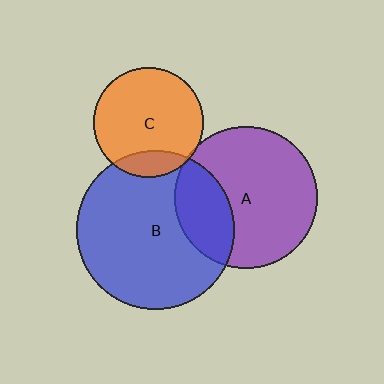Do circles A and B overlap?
Yes.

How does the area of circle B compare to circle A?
Approximately 1.2 times.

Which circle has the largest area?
Circle B (blue).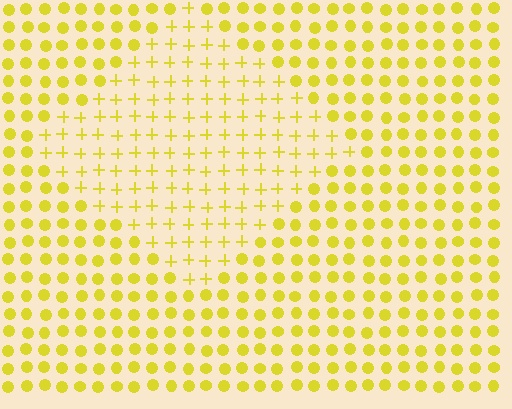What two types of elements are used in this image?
The image uses plus signs inside the diamond region and circles outside it.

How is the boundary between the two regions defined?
The boundary is defined by a change in element shape: plus signs inside vs. circles outside. All elements share the same color and spacing.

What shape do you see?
I see a diamond.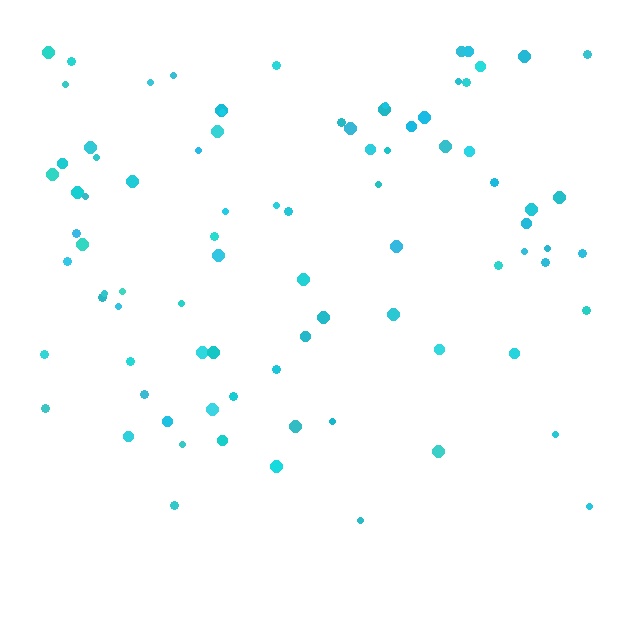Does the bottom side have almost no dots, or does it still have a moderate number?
Still a moderate number, just noticeably fewer than the top.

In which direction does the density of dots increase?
From bottom to top, with the top side densest.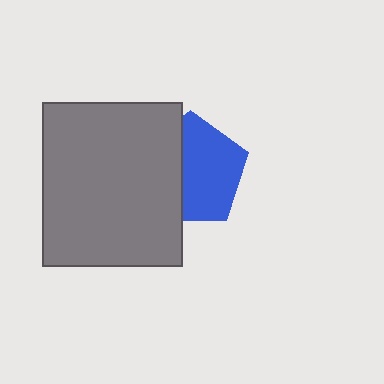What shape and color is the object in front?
The object in front is a gray rectangle.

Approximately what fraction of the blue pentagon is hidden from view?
Roughly 41% of the blue pentagon is hidden behind the gray rectangle.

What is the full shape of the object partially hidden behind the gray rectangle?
The partially hidden object is a blue pentagon.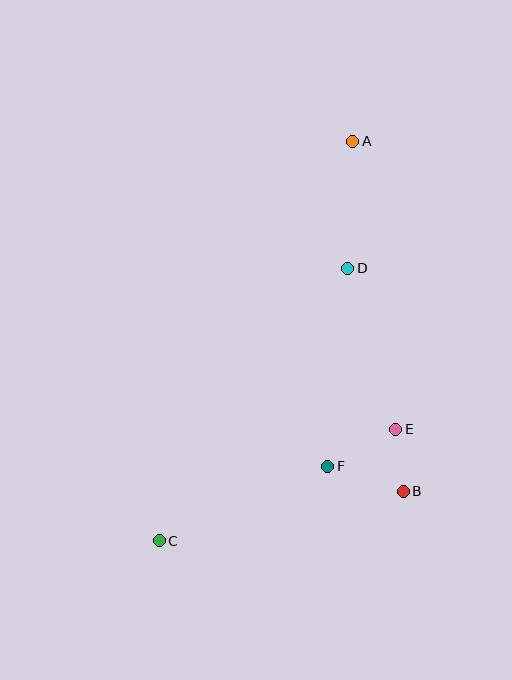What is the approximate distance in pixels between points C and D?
The distance between C and D is approximately 332 pixels.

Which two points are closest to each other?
Points B and E are closest to each other.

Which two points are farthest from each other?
Points A and C are farthest from each other.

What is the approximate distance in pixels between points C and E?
The distance between C and E is approximately 262 pixels.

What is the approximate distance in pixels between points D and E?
The distance between D and E is approximately 168 pixels.